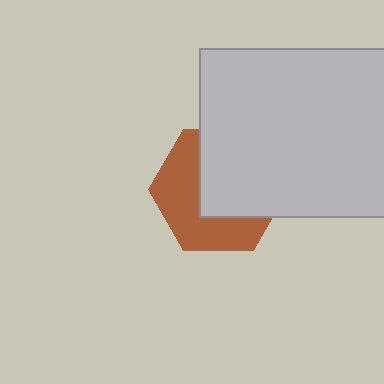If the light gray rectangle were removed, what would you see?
You would see the complete brown hexagon.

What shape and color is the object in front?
The object in front is a light gray rectangle.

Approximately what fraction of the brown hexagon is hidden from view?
Roughly 51% of the brown hexagon is hidden behind the light gray rectangle.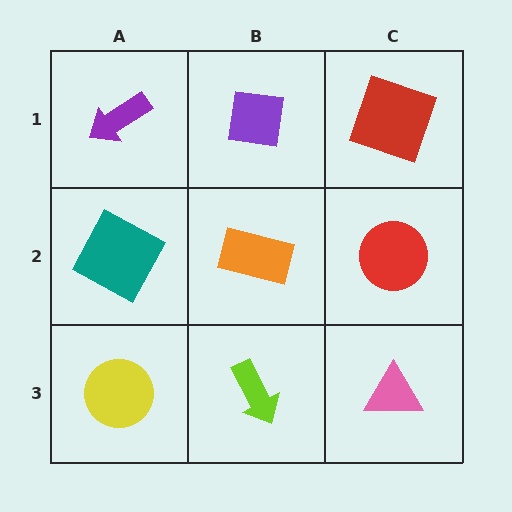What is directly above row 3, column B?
An orange rectangle.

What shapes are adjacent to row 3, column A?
A teal square (row 2, column A), a lime arrow (row 3, column B).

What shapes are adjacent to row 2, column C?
A red square (row 1, column C), a pink triangle (row 3, column C), an orange rectangle (row 2, column B).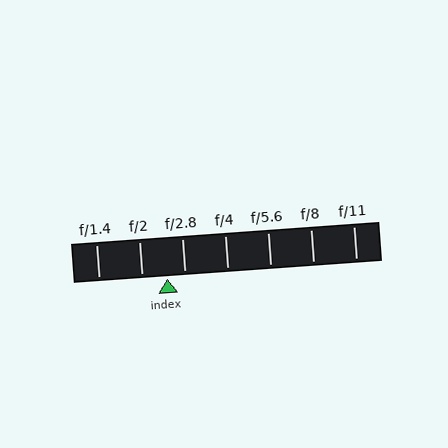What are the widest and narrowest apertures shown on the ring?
The widest aperture shown is f/1.4 and the narrowest is f/11.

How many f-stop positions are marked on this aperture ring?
There are 7 f-stop positions marked.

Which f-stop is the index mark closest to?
The index mark is closest to f/2.8.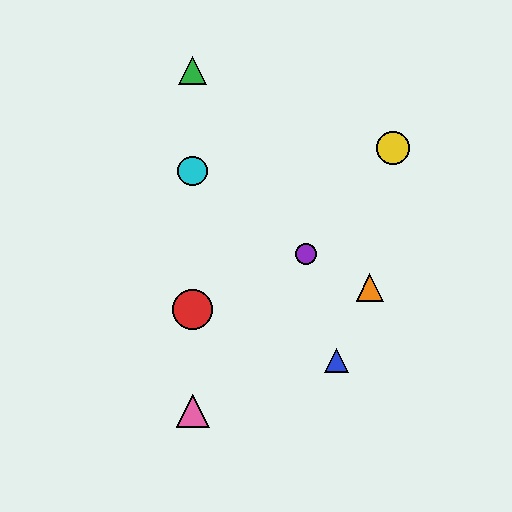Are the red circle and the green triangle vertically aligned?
Yes, both are at x≈193.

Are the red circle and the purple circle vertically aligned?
No, the red circle is at x≈193 and the purple circle is at x≈306.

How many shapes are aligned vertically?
4 shapes (the red circle, the green triangle, the cyan circle, the pink triangle) are aligned vertically.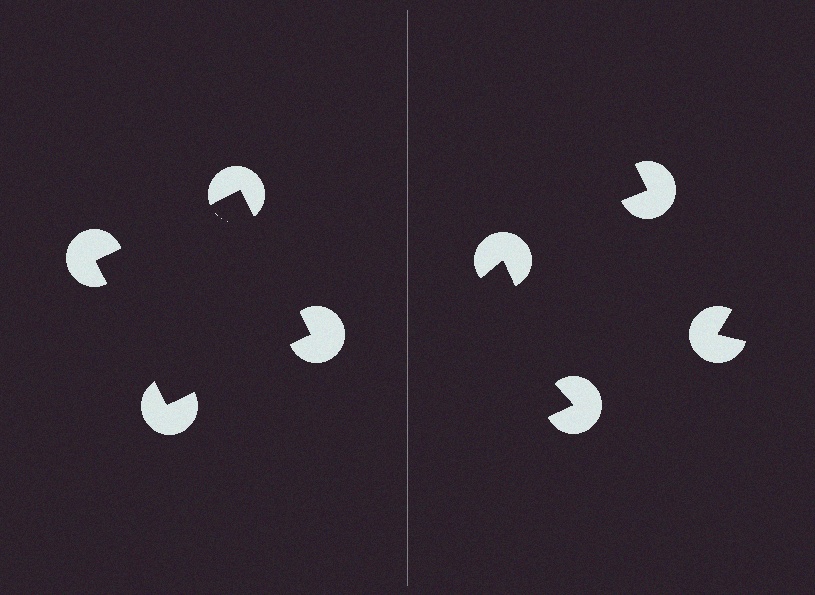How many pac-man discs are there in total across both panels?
8 — 4 on each side.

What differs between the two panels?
The pac-man discs are positioned identically on both sides; only the wedge orientations differ. On the left they align to a square; on the right they are misaligned.